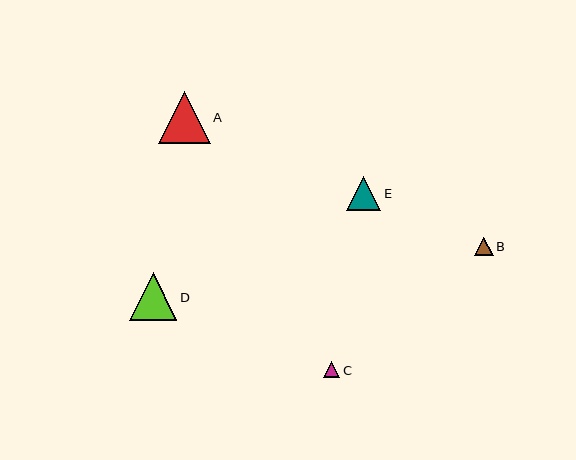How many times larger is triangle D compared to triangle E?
Triangle D is approximately 1.4 times the size of triangle E.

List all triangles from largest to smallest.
From largest to smallest: A, D, E, B, C.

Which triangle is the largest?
Triangle A is the largest with a size of approximately 52 pixels.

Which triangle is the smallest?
Triangle C is the smallest with a size of approximately 16 pixels.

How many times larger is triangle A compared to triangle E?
Triangle A is approximately 1.5 times the size of triangle E.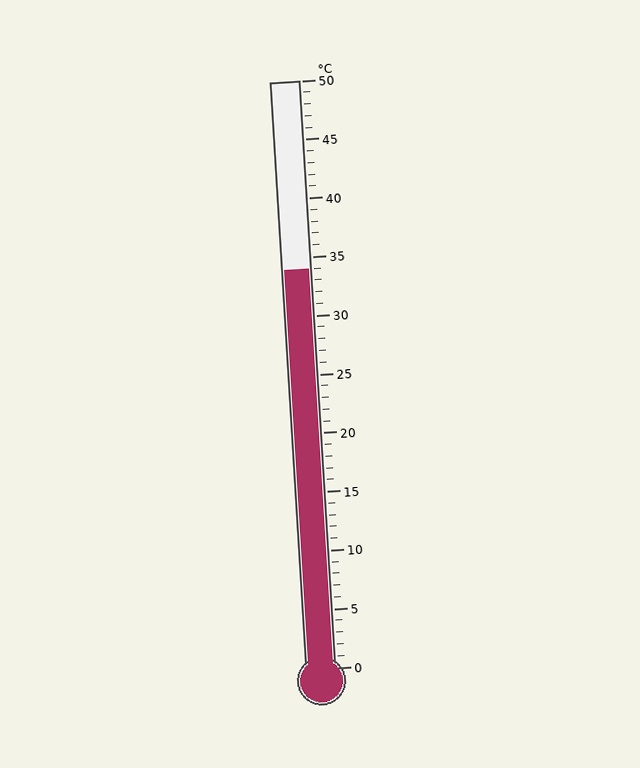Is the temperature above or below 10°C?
The temperature is above 10°C.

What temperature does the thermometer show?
The thermometer shows approximately 34°C.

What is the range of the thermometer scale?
The thermometer scale ranges from 0°C to 50°C.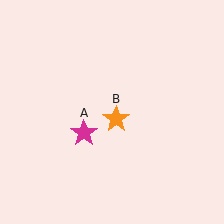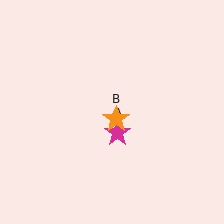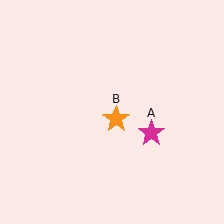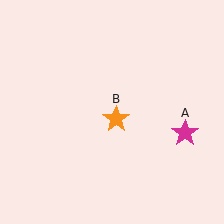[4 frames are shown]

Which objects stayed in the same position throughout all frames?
Orange star (object B) remained stationary.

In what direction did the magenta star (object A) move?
The magenta star (object A) moved right.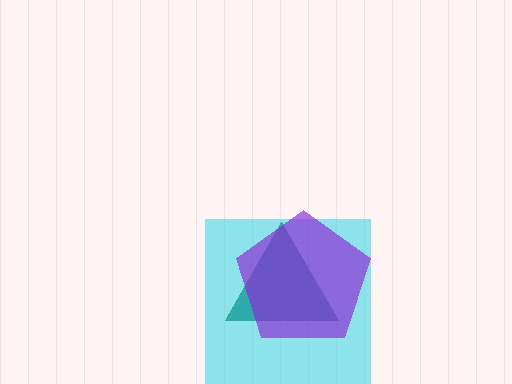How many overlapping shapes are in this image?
There are 3 overlapping shapes in the image.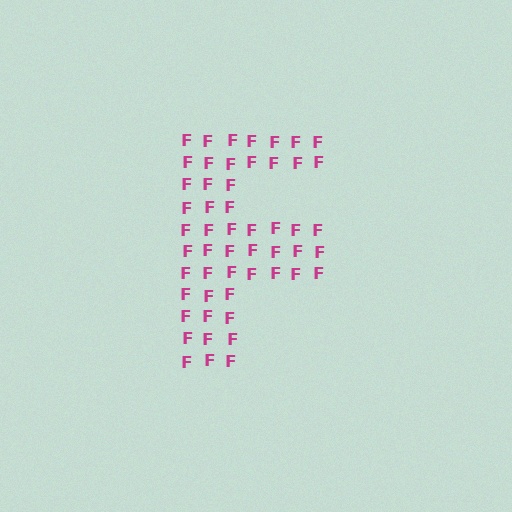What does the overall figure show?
The overall figure shows the letter F.